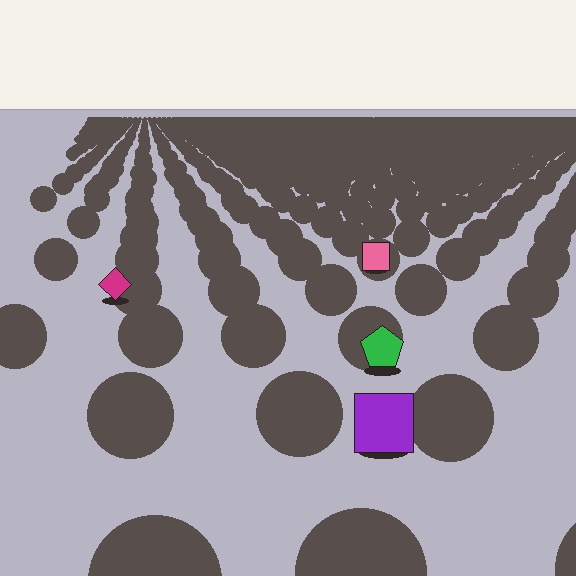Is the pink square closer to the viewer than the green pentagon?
No. The green pentagon is closer — you can tell from the texture gradient: the ground texture is coarser near it.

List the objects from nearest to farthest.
From nearest to farthest: the purple square, the green pentagon, the magenta diamond, the pink square.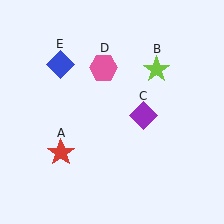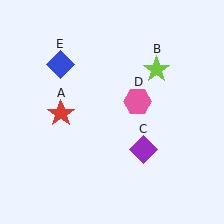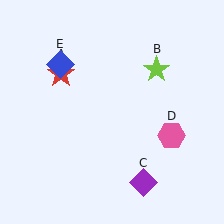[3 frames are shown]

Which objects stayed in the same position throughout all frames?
Lime star (object B) and blue diamond (object E) remained stationary.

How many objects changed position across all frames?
3 objects changed position: red star (object A), purple diamond (object C), pink hexagon (object D).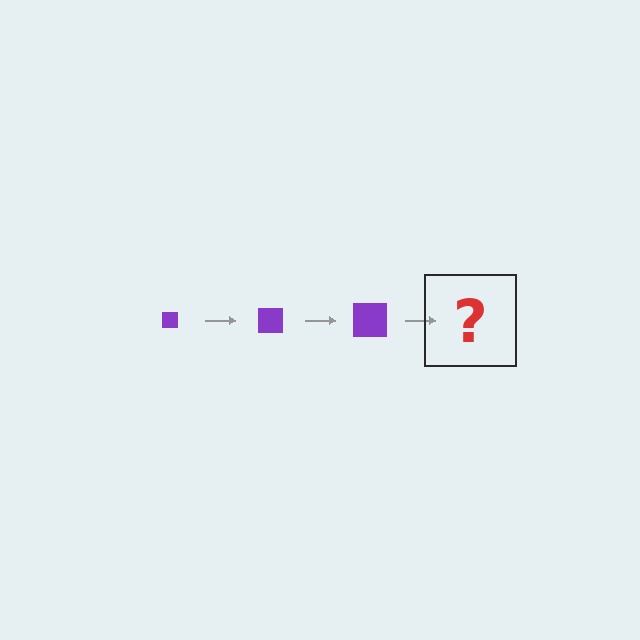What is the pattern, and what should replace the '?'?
The pattern is that the square gets progressively larger each step. The '?' should be a purple square, larger than the previous one.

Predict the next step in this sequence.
The next step is a purple square, larger than the previous one.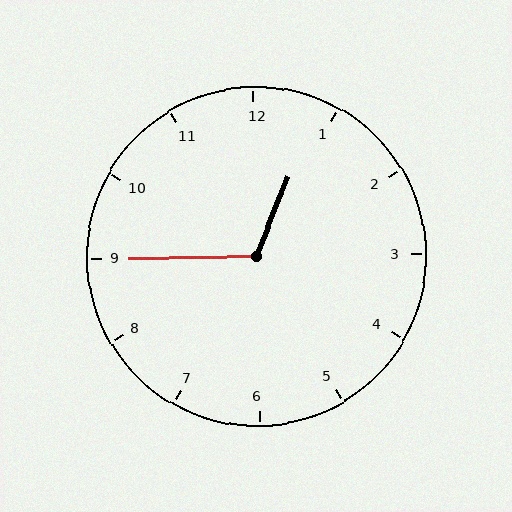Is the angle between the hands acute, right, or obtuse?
It is obtuse.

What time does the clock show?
12:45.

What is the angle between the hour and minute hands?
Approximately 112 degrees.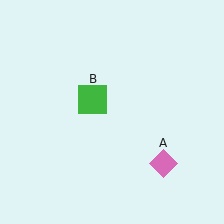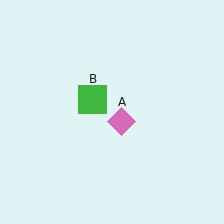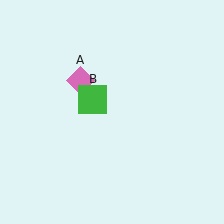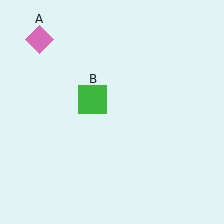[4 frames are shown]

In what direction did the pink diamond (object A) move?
The pink diamond (object A) moved up and to the left.